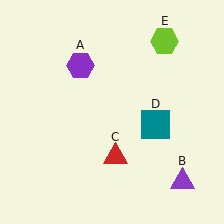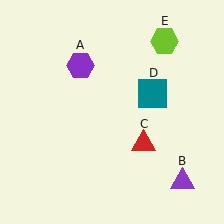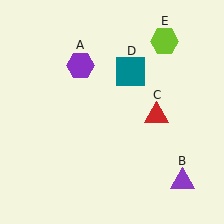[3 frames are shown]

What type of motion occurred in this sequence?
The red triangle (object C), teal square (object D) rotated counterclockwise around the center of the scene.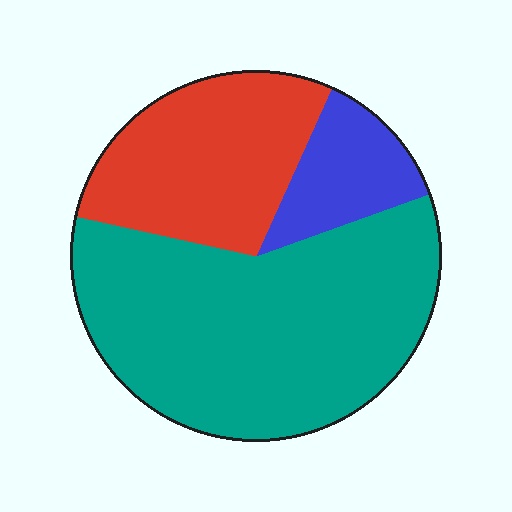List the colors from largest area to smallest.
From largest to smallest: teal, red, blue.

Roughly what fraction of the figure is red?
Red covers 28% of the figure.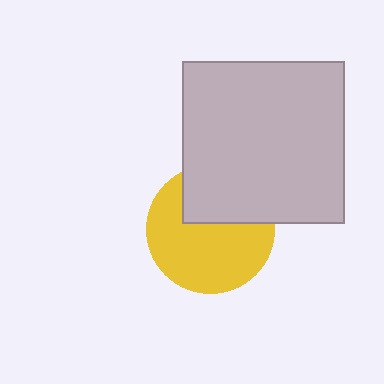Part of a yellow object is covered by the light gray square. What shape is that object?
It is a circle.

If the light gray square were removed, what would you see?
You would see the complete yellow circle.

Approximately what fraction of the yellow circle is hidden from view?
Roughly 34% of the yellow circle is hidden behind the light gray square.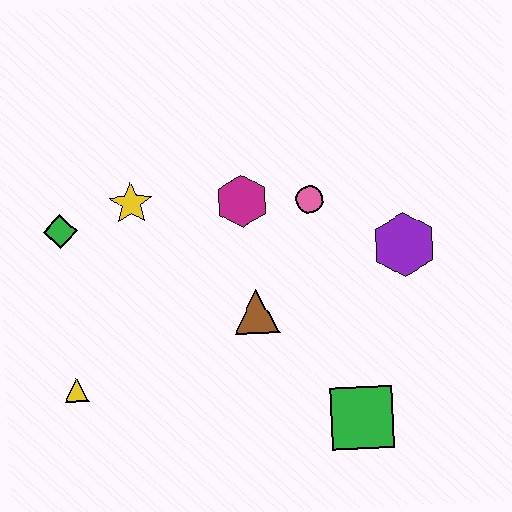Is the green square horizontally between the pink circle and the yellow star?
No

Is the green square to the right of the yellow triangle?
Yes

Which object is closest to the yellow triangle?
The green diamond is closest to the yellow triangle.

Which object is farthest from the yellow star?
The green square is farthest from the yellow star.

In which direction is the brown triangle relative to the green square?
The brown triangle is above the green square.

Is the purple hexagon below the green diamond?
Yes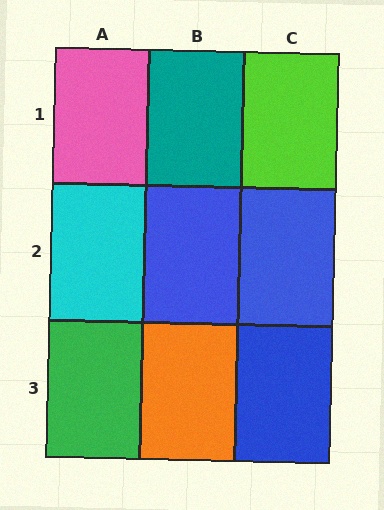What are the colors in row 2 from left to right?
Cyan, blue, blue.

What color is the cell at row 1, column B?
Teal.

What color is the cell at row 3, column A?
Green.